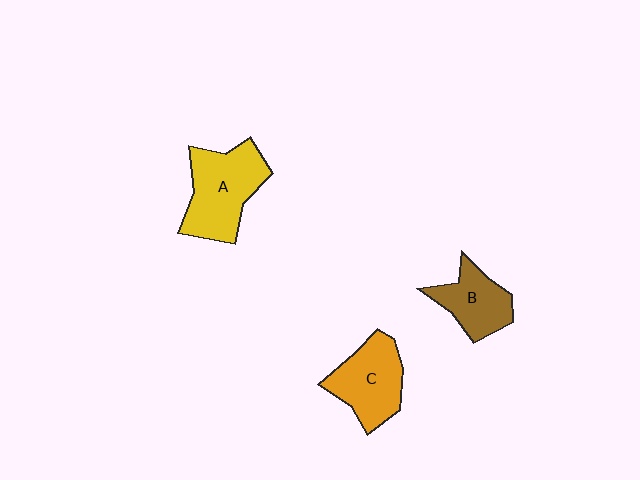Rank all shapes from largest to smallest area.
From largest to smallest: A (yellow), C (orange), B (brown).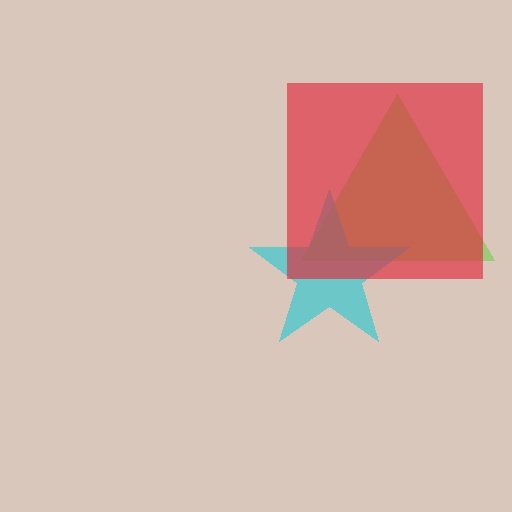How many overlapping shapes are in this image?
There are 3 overlapping shapes in the image.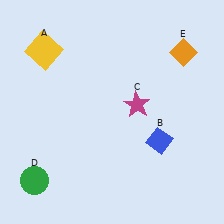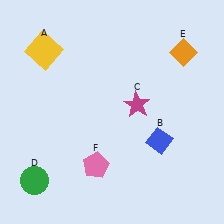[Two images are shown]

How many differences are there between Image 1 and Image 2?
There is 1 difference between the two images.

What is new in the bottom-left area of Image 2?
A pink pentagon (F) was added in the bottom-left area of Image 2.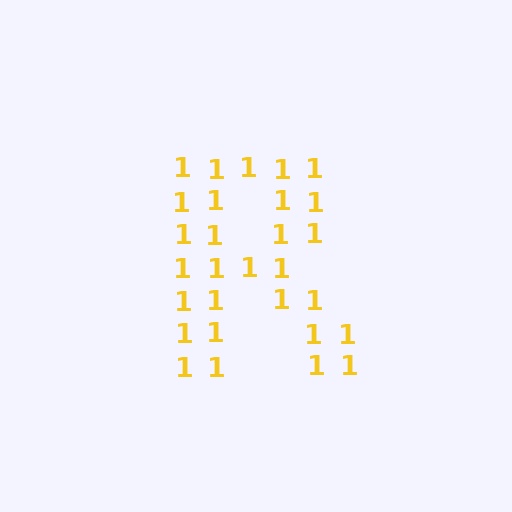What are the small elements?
The small elements are digit 1's.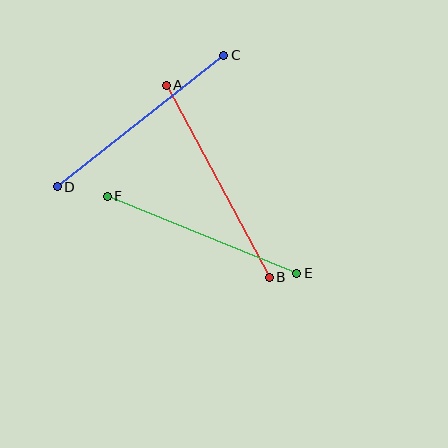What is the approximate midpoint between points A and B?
The midpoint is at approximately (218, 181) pixels.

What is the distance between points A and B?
The distance is approximately 218 pixels.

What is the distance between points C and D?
The distance is approximately 212 pixels.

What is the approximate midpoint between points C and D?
The midpoint is at approximately (141, 121) pixels.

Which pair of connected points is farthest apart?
Points A and B are farthest apart.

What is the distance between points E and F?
The distance is approximately 204 pixels.